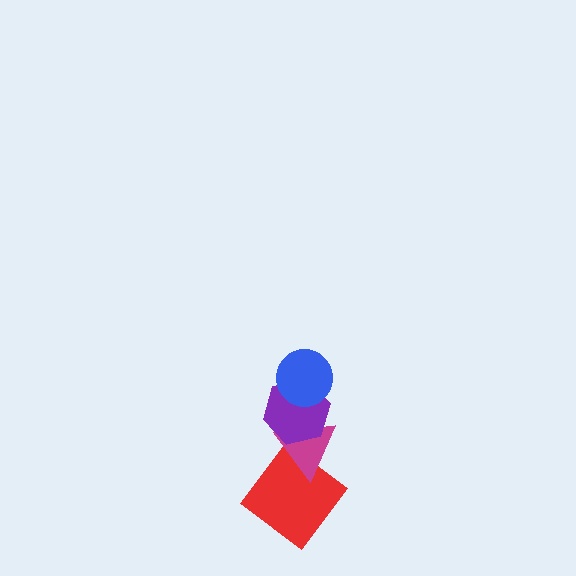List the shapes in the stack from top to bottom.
From top to bottom: the blue circle, the purple hexagon, the magenta triangle, the red diamond.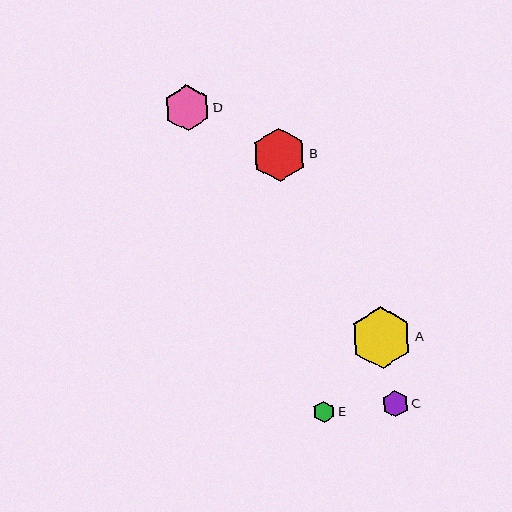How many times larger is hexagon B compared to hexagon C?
Hexagon B is approximately 2.0 times the size of hexagon C.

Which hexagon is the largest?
Hexagon A is the largest with a size of approximately 62 pixels.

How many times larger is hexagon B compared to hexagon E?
Hexagon B is approximately 2.5 times the size of hexagon E.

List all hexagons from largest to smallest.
From largest to smallest: A, B, D, C, E.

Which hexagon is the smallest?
Hexagon E is the smallest with a size of approximately 21 pixels.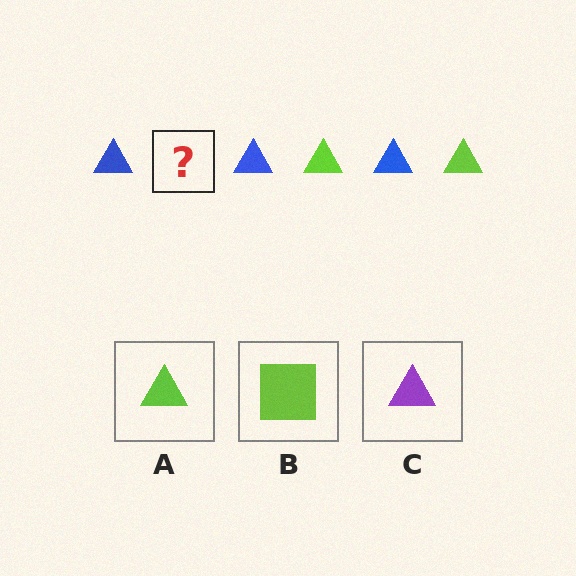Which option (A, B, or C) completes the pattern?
A.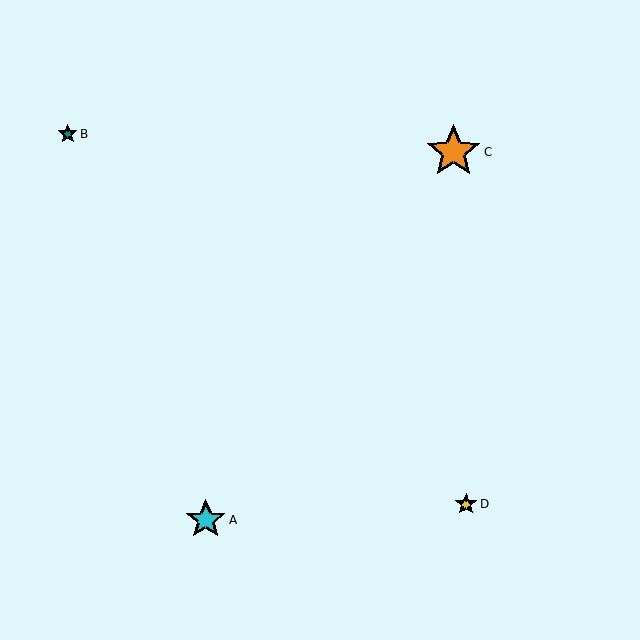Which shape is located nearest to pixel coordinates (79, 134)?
The teal star (labeled B) at (68, 134) is nearest to that location.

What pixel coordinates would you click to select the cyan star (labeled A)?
Click at (206, 520) to select the cyan star A.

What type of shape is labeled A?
Shape A is a cyan star.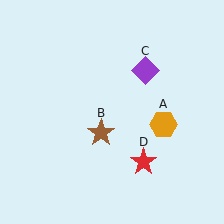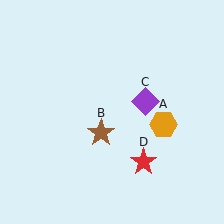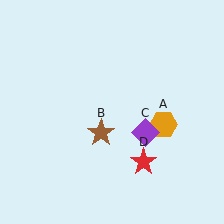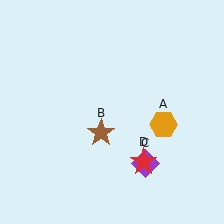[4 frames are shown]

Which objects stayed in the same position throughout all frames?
Orange hexagon (object A) and brown star (object B) and red star (object D) remained stationary.